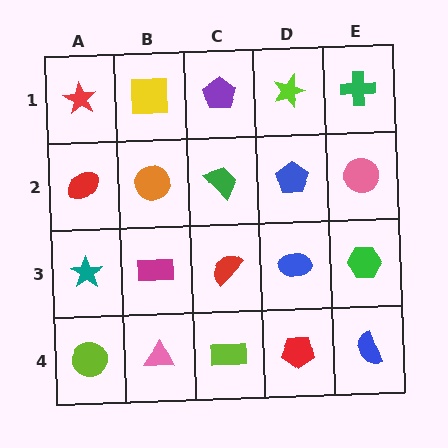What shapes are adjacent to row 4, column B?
A magenta rectangle (row 3, column B), a lime circle (row 4, column A), a lime rectangle (row 4, column C).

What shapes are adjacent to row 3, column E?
A pink circle (row 2, column E), a blue semicircle (row 4, column E), a blue ellipse (row 3, column D).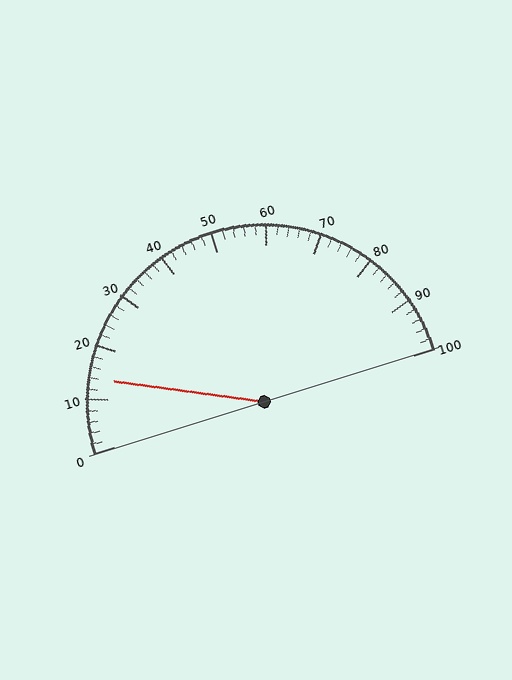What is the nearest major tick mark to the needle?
The nearest major tick mark is 10.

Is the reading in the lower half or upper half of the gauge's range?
The reading is in the lower half of the range (0 to 100).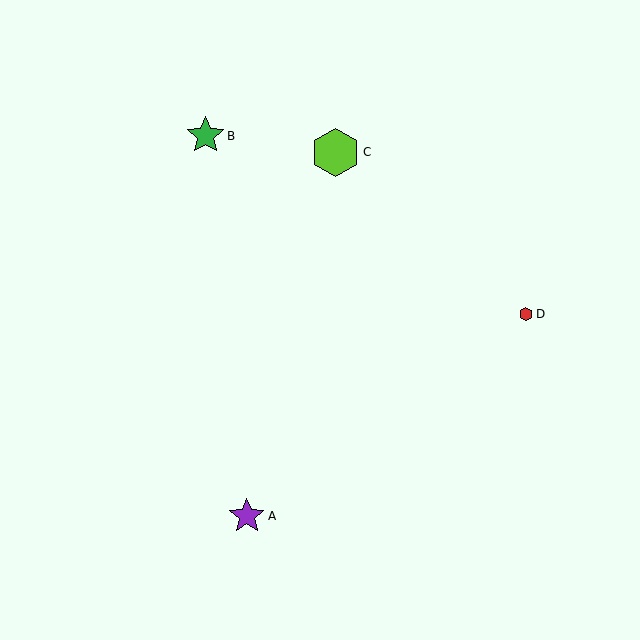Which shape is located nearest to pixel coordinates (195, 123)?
The green star (labeled B) at (205, 136) is nearest to that location.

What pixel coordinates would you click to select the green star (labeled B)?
Click at (205, 136) to select the green star B.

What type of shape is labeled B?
Shape B is a green star.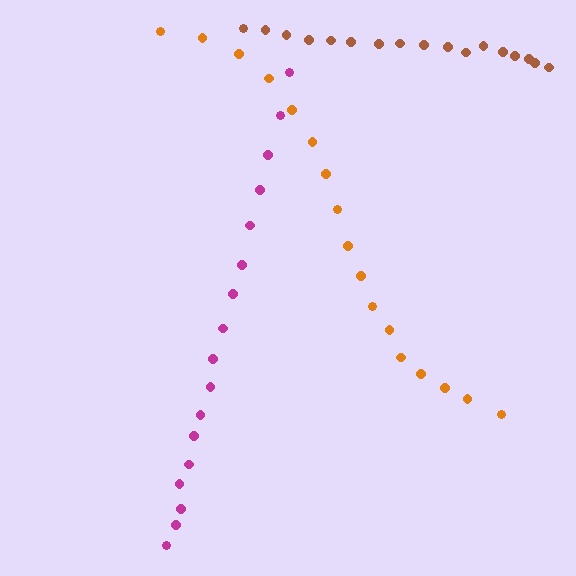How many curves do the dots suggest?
There are 3 distinct paths.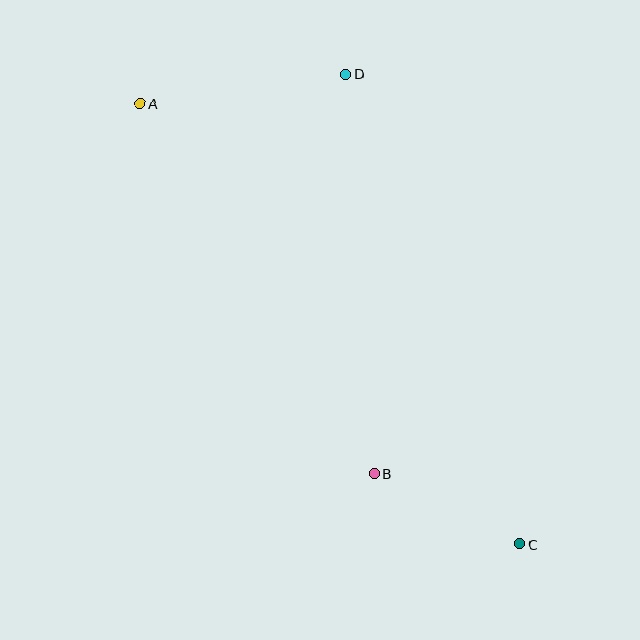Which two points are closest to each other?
Points B and C are closest to each other.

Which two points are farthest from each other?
Points A and C are farthest from each other.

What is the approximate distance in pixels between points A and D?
The distance between A and D is approximately 208 pixels.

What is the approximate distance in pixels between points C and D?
The distance between C and D is approximately 501 pixels.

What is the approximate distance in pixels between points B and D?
The distance between B and D is approximately 400 pixels.